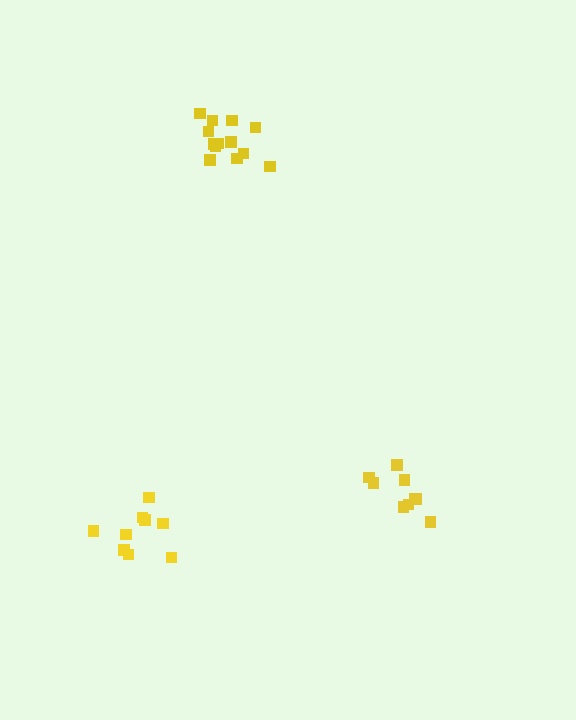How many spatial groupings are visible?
There are 3 spatial groupings.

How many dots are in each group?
Group 1: 9 dots, Group 2: 9 dots, Group 3: 13 dots (31 total).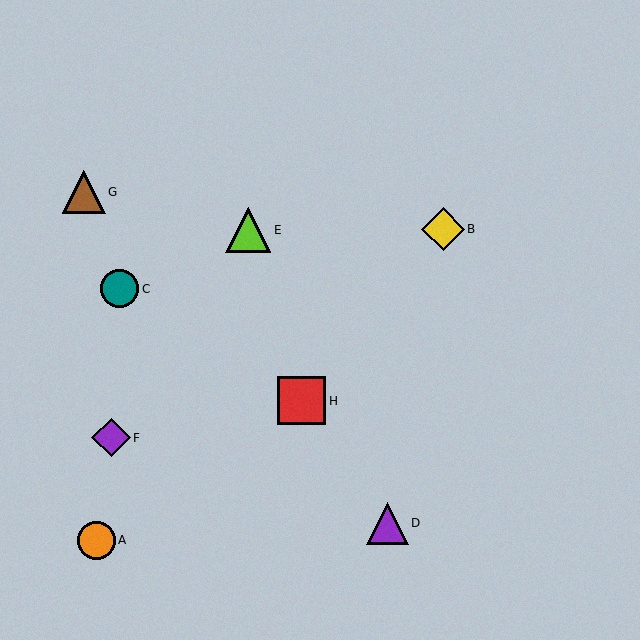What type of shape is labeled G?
Shape G is a brown triangle.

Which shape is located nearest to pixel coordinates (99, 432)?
The purple diamond (labeled F) at (111, 438) is nearest to that location.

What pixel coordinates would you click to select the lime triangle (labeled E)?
Click at (248, 230) to select the lime triangle E.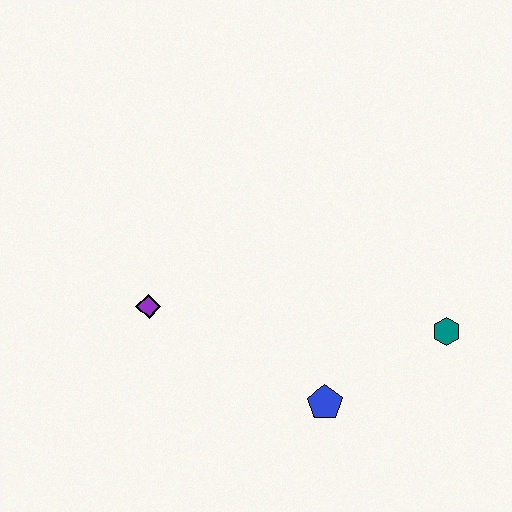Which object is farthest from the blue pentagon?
The purple diamond is farthest from the blue pentagon.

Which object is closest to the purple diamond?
The blue pentagon is closest to the purple diamond.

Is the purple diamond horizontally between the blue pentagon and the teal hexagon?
No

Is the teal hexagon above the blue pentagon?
Yes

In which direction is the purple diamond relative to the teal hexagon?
The purple diamond is to the left of the teal hexagon.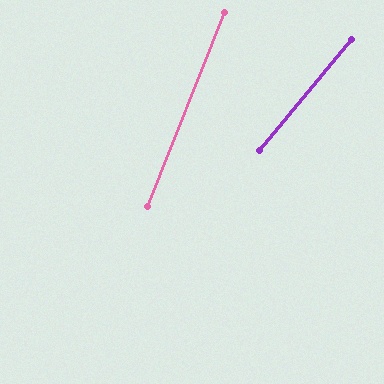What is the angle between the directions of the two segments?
Approximately 18 degrees.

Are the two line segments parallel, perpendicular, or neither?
Neither parallel nor perpendicular — they differ by about 18°.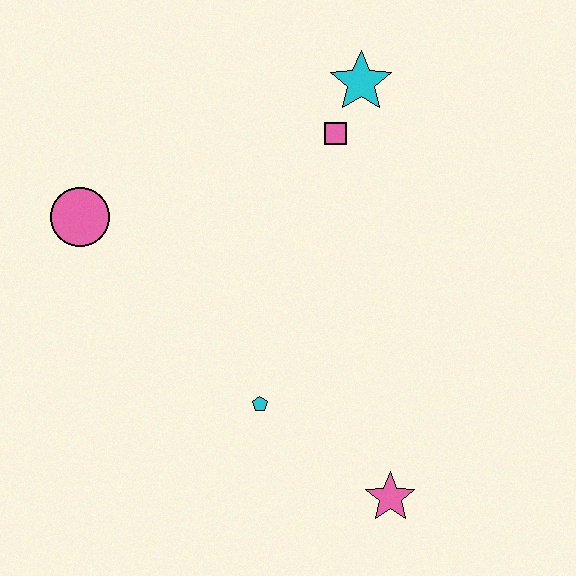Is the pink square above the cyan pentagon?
Yes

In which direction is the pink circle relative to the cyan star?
The pink circle is to the left of the cyan star.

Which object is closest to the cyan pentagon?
The pink star is closest to the cyan pentagon.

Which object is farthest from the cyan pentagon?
The cyan star is farthest from the cyan pentagon.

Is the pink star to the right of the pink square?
Yes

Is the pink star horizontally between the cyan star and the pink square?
No